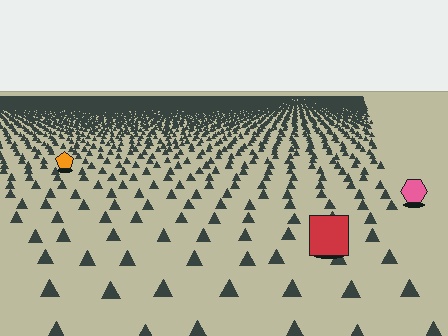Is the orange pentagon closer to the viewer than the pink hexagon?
No. The pink hexagon is closer — you can tell from the texture gradient: the ground texture is coarser near it.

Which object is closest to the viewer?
The red square is closest. The texture marks near it are larger and more spread out.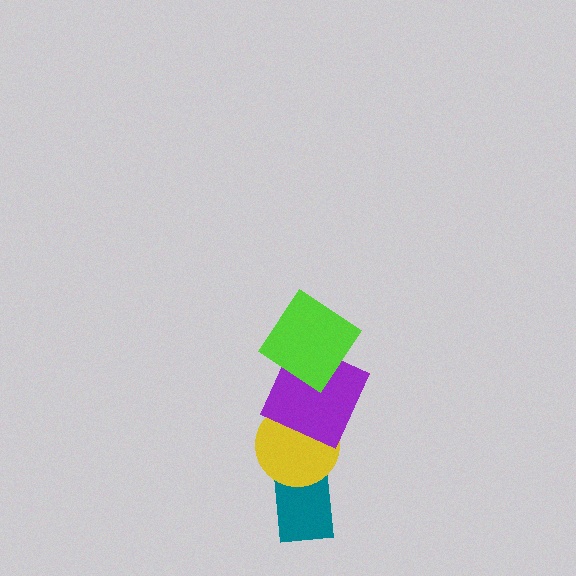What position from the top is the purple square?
The purple square is 2nd from the top.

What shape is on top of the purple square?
The lime diamond is on top of the purple square.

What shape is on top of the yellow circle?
The purple square is on top of the yellow circle.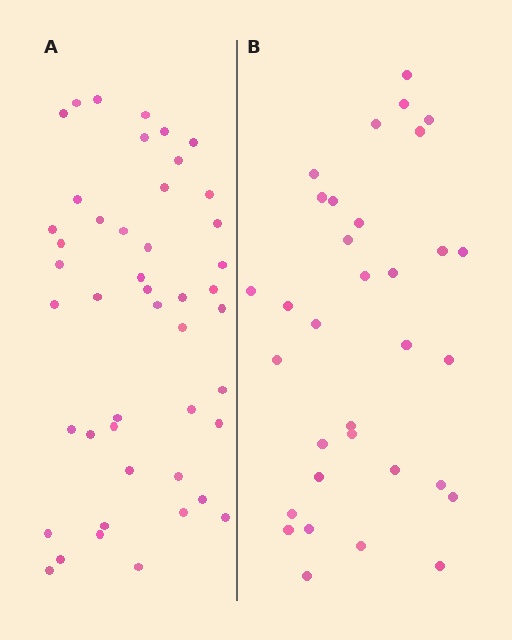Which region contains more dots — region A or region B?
Region A (the left region) has more dots.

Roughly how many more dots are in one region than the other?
Region A has approximately 15 more dots than region B.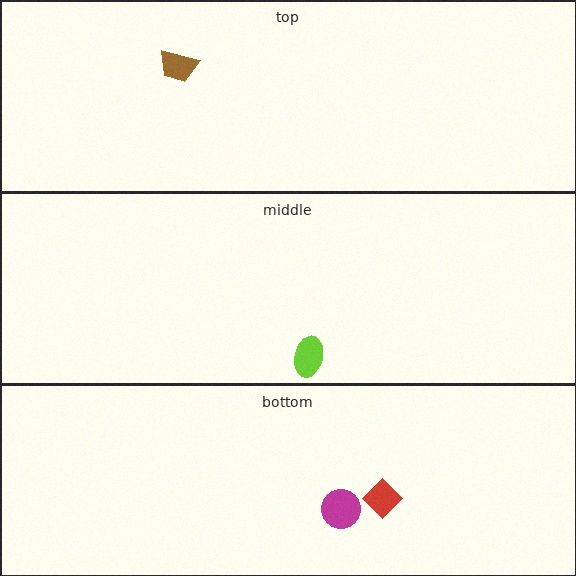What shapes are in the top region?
The brown trapezoid.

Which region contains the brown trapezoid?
The top region.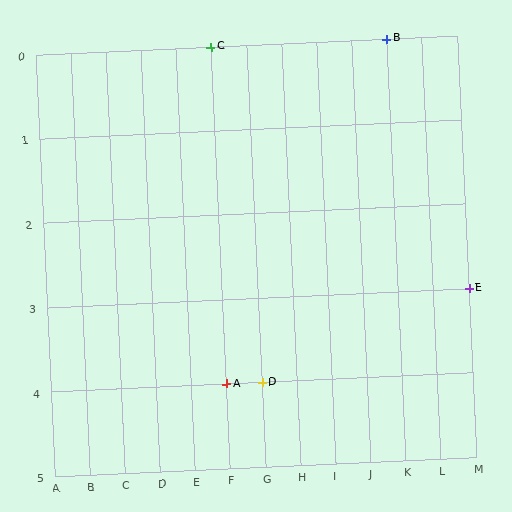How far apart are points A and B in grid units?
Points A and B are 5 columns and 4 rows apart (about 6.4 grid units diagonally).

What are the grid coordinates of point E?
Point E is at grid coordinates (M, 3).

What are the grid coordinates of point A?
Point A is at grid coordinates (F, 4).